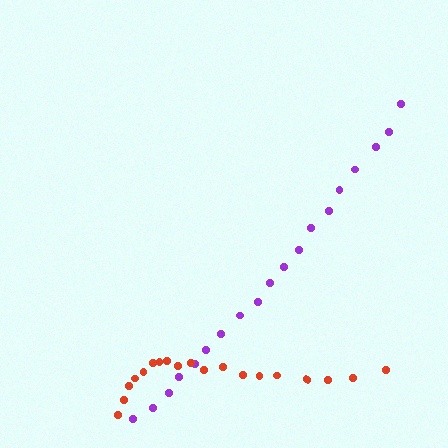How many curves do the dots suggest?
There are 2 distinct paths.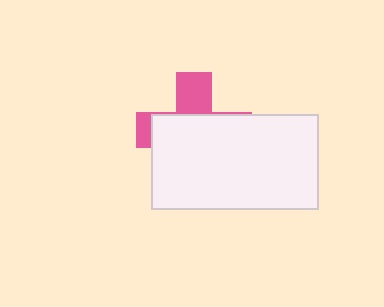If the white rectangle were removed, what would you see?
You would see the complete pink cross.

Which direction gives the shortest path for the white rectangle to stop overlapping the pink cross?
Moving down gives the shortest separation.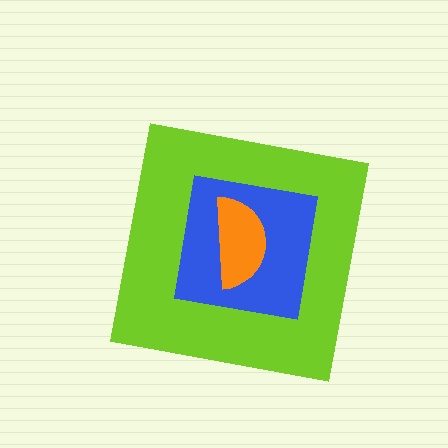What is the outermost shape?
The lime square.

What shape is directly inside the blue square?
The orange semicircle.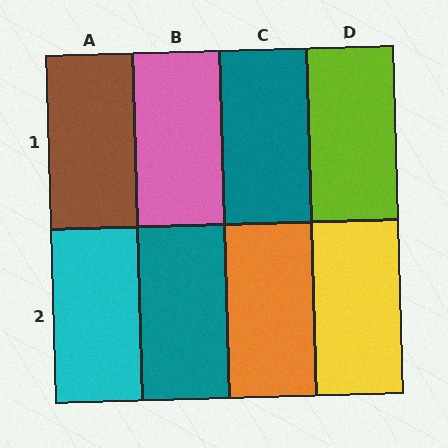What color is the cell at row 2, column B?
Teal.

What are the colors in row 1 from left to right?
Brown, pink, teal, lime.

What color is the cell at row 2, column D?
Yellow.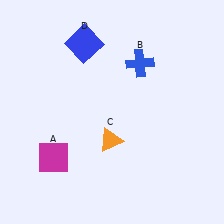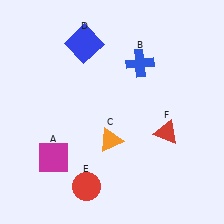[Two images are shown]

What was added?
A red circle (E), a red triangle (F) were added in Image 2.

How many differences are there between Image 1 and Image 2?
There are 2 differences between the two images.